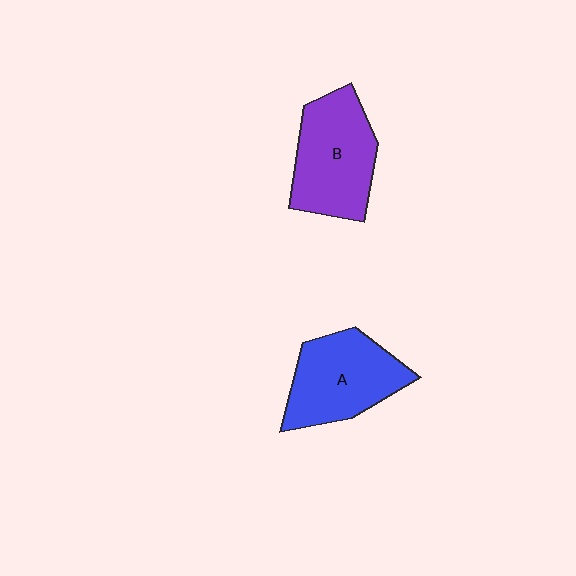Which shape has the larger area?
Shape B (purple).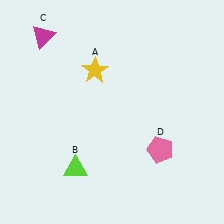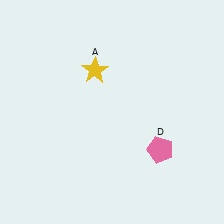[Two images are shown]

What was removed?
The lime triangle (B), the magenta triangle (C) were removed in Image 2.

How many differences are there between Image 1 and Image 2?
There are 2 differences between the two images.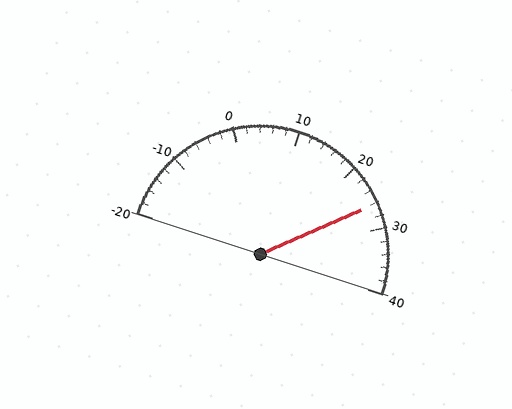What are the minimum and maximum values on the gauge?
The gauge ranges from -20 to 40.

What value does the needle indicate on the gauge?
The needle indicates approximately 26.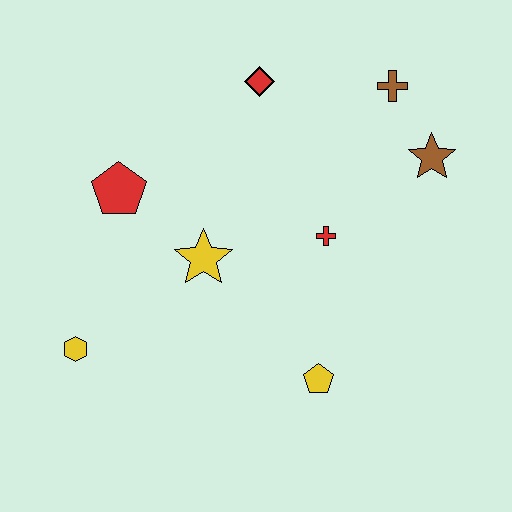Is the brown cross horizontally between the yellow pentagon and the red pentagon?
No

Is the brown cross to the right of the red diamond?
Yes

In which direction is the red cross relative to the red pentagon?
The red cross is to the right of the red pentagon.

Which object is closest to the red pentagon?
The yellow star is closest to the red pentagon.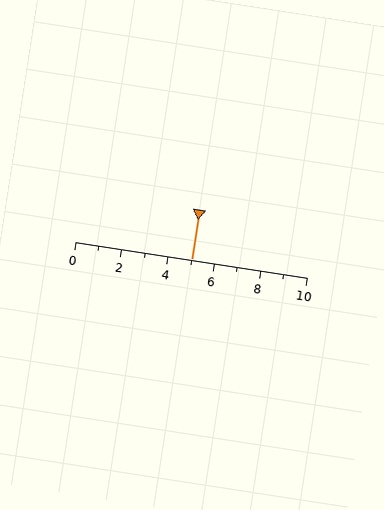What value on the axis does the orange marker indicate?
The marker indicates approximately 5.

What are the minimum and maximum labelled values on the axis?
The axis runs from 0 to 10.